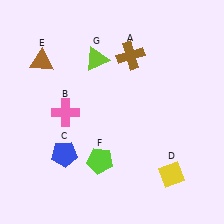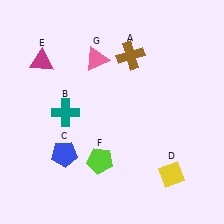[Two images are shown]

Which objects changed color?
B changed from pink to teal. E changed from brown to magenta. G changed from lime to pink.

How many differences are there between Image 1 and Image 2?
There are 3 differences between the two images.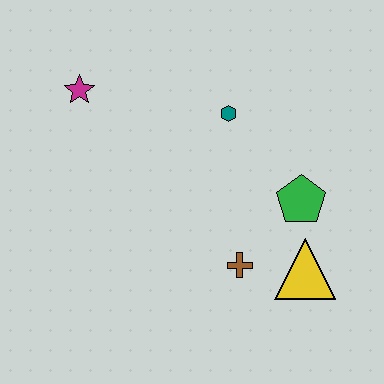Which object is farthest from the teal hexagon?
The yellow triangle is farthest from the teal hexagon.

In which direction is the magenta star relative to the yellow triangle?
The magenta star is to the left of the yellow triangle.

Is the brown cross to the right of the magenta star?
Yes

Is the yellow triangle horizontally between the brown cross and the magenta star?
No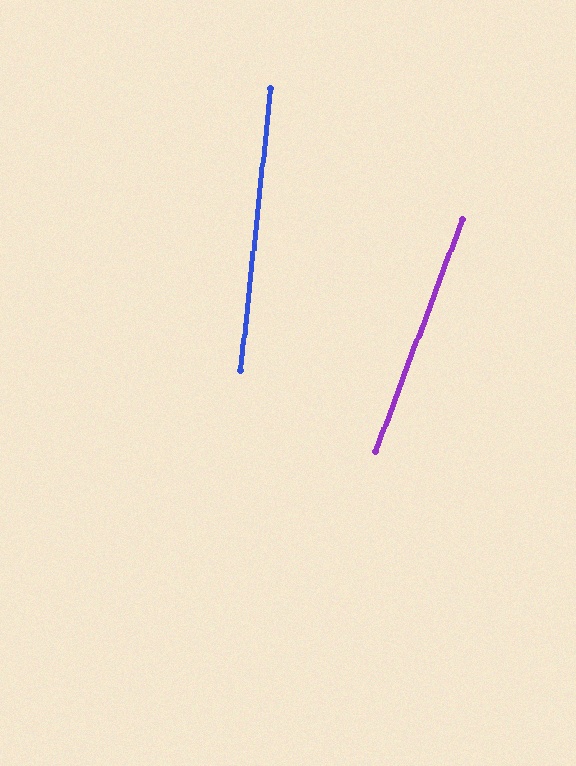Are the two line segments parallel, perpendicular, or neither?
Neither parallel nor perpendicular — they differ by about 14°.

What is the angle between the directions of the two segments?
Approximately 14 degrees.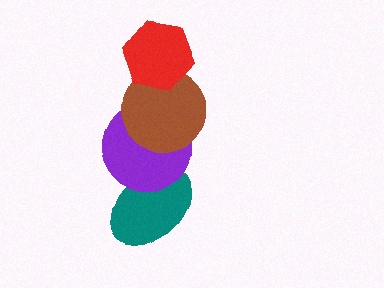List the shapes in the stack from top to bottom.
From top to bottom: the red hexagon, the brown circle, the purple circle, the teal ellipse.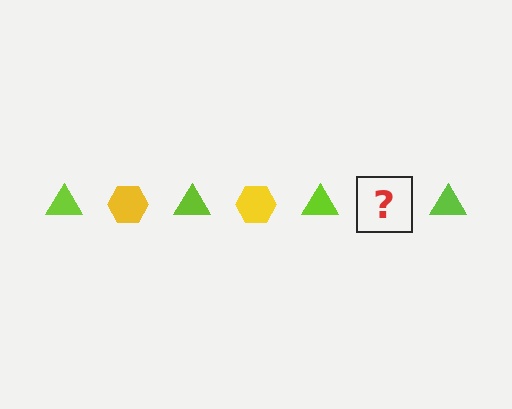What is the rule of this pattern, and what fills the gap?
The rule is that the pattern alternates between lime triangle and yellow hexagon. The gap should be filled with a yellow hexagon.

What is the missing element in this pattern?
The missing element is a yellow hexagon.